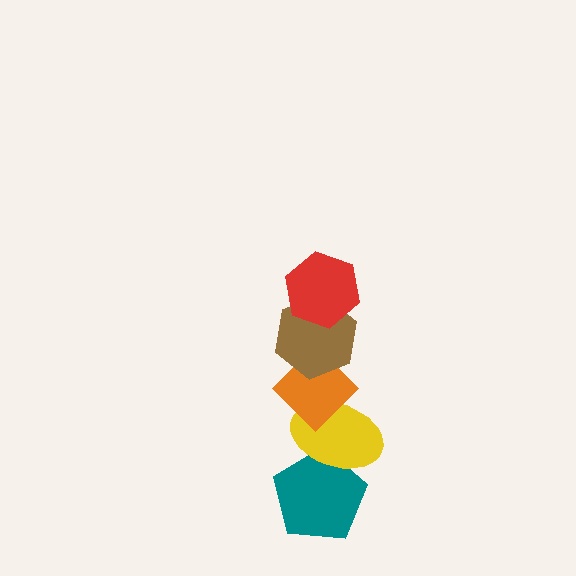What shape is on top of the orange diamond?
The brown hexagon is on top of the orange diamond.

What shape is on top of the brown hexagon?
The red hexagon is on top of the brown hexagon.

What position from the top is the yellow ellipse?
The yellow ellipse is 4th from the top.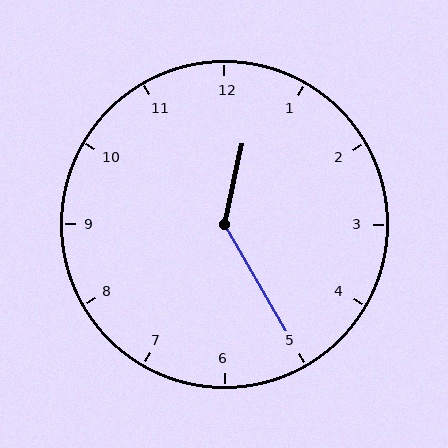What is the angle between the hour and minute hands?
Approximately 138 degrees.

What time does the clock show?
12:25.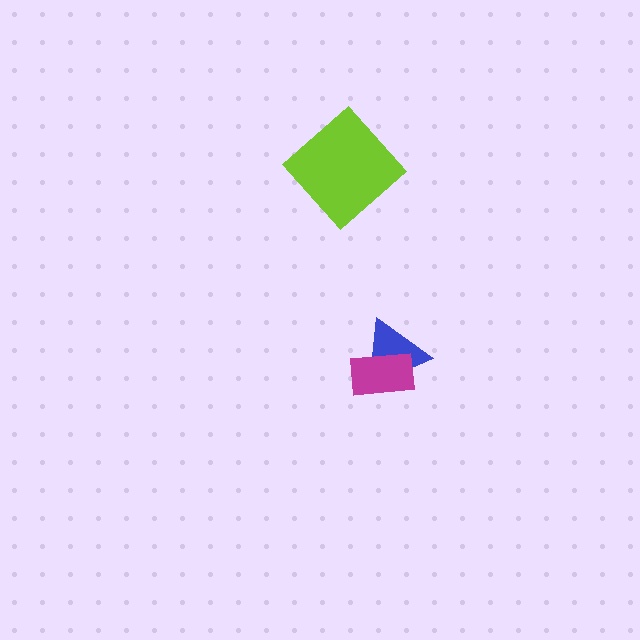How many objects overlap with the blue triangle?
1 object overlaps with the blue triangle.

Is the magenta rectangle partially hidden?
No, no other shape covers it.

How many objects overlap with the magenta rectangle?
1 object overlaps with the magenta rectangle.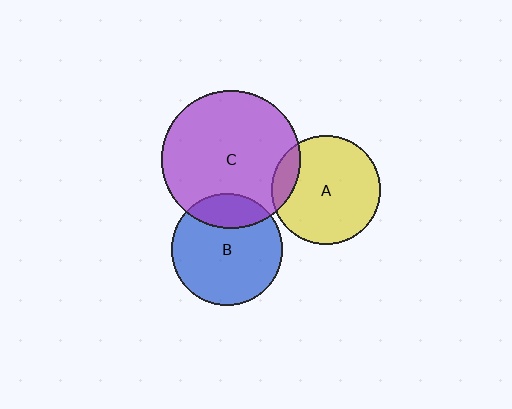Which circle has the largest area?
Circle C (purple).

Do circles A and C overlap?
Yes.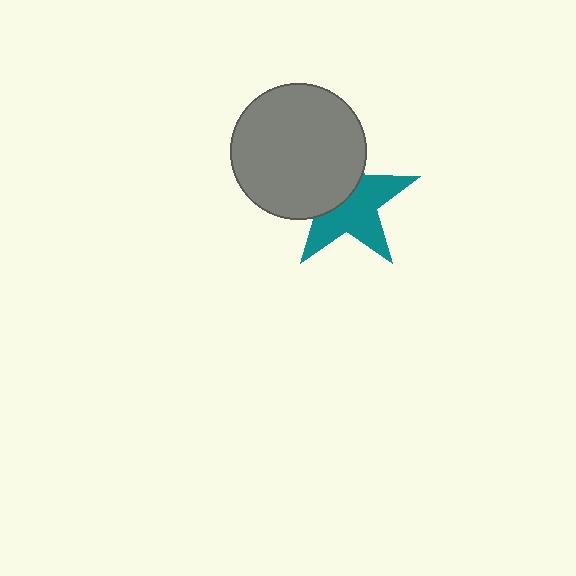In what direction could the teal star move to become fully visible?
The teal star could move toward the lower-right. That would shift it out from behind the gray circle entirely.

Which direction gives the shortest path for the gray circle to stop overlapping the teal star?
Moving toward the upper-left gives the shortest separation.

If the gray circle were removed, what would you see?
You would see the complete teal star.